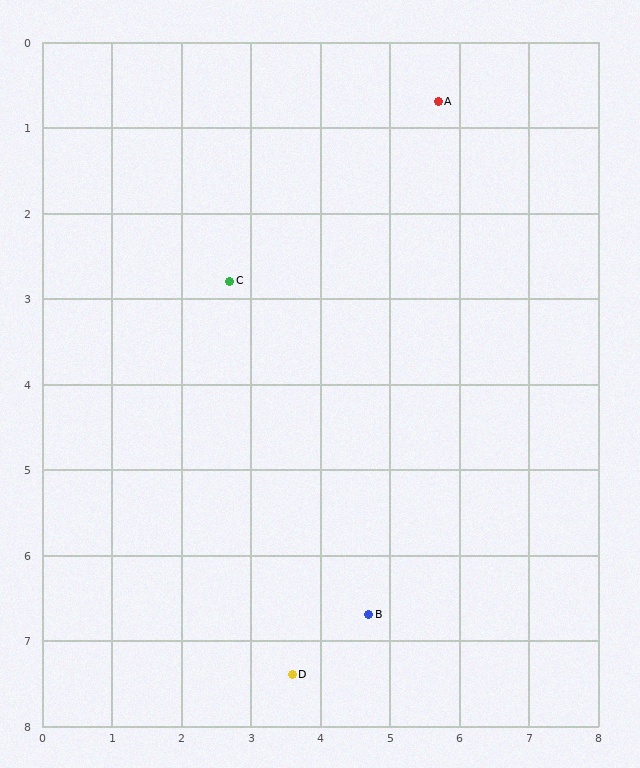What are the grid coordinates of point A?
Point A is at approximately (5.7, 0.7).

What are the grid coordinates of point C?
Point C is at approximately (2.7, 2.8).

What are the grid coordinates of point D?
Point D is at approximately (3.6, 7.4).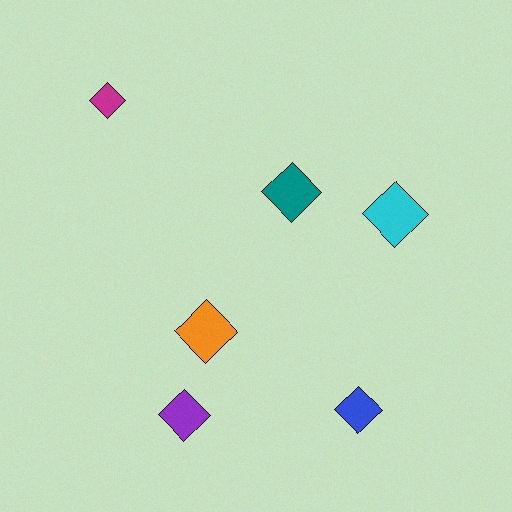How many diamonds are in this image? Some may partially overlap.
There are 6 diamonds.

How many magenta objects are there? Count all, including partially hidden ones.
There is 1 magenta object.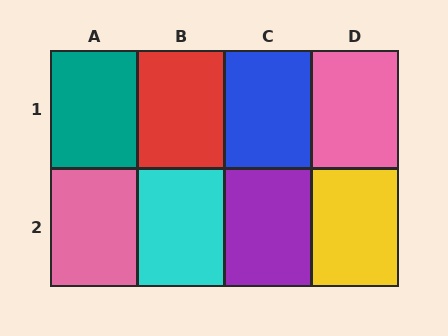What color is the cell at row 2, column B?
Cyan.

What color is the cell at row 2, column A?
Pink.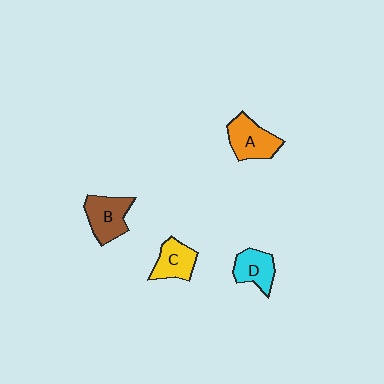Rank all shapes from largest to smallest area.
From largest to smallest: A (orange), B (brown), C (yellow), D (cyan).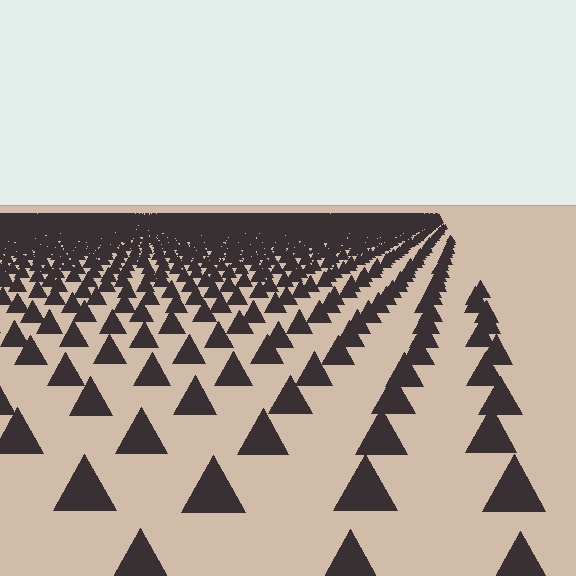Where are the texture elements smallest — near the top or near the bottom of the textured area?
Near the top.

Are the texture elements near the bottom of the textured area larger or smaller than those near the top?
Larger. Near the bottom, elements are closer to the viewer and appear at a bigger on-screen size.